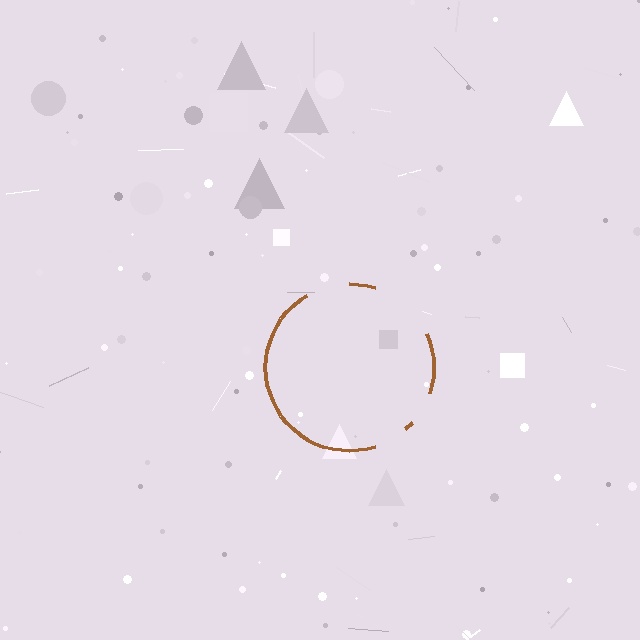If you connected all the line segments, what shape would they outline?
They would outline a circle.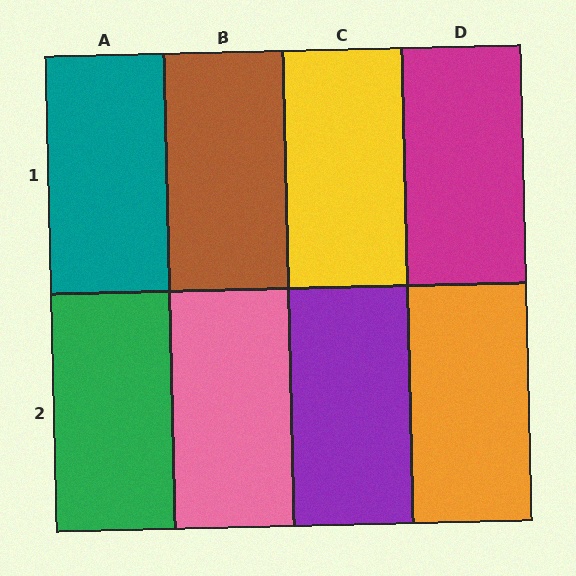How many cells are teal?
1 cell is teal.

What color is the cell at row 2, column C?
Purple.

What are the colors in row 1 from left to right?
Teal, brown, yellow, magenta.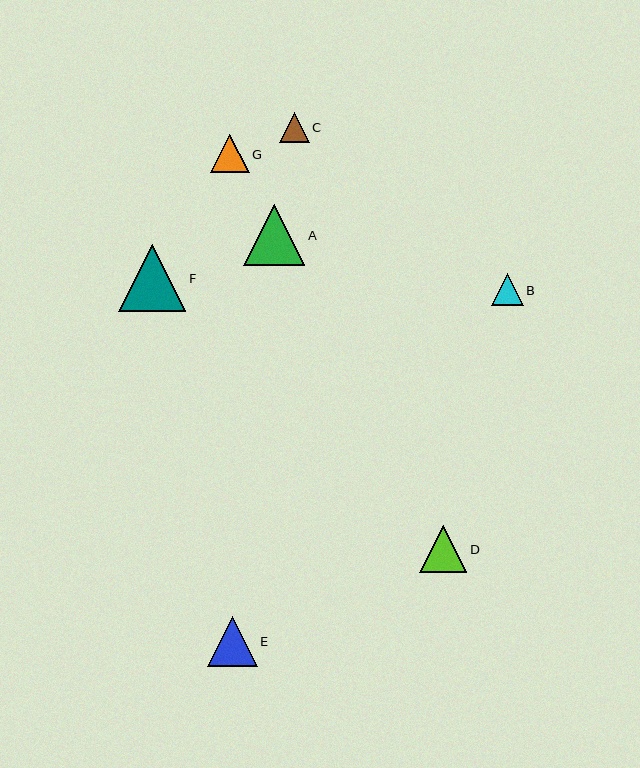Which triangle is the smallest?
Triangle C is the smallest with a size of approximately 30 pixels.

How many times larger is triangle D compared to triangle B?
Triangle D is approximately 1.5 times the size of triangle B.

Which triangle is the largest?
Triangle F is the largest with a size of approximately 67 pixels.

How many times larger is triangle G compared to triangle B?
Triangle G is approximately 1.2 times the size of triangle B.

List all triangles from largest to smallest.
From largest to smallest: F, A, E, D, G, B, C.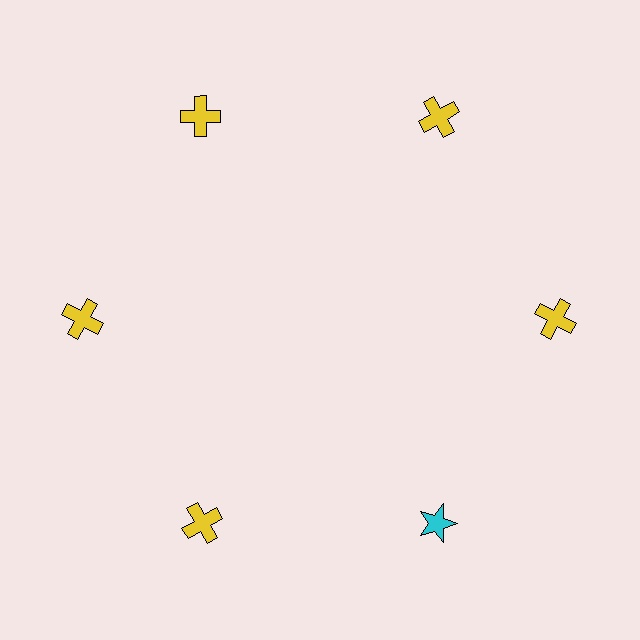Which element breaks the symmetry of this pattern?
The cyan star at roughly the 5 o'clock position breaks the symmetry. All other shapes are yellow crosses.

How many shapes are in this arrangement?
There are 6 shapes arranged in a ring pattern.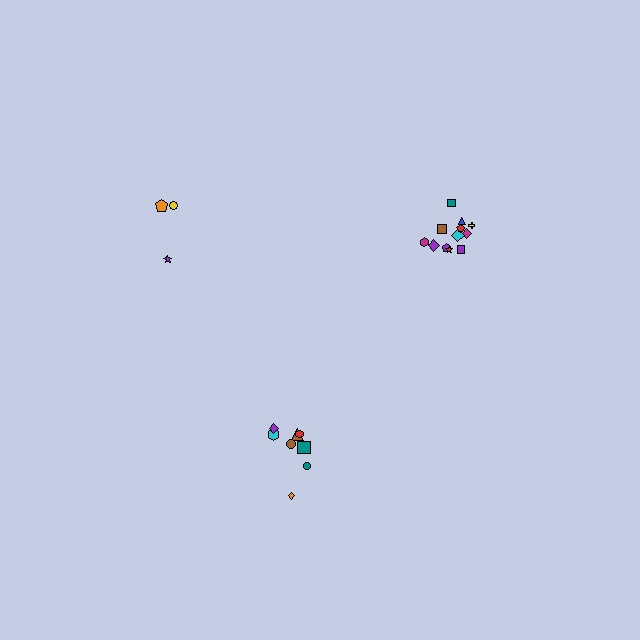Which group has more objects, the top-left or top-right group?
The top-right group.